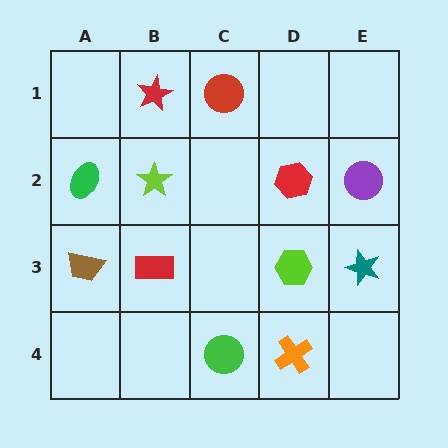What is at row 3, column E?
A teal star.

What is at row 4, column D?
An orange cross.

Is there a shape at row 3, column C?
No, that cell is empty.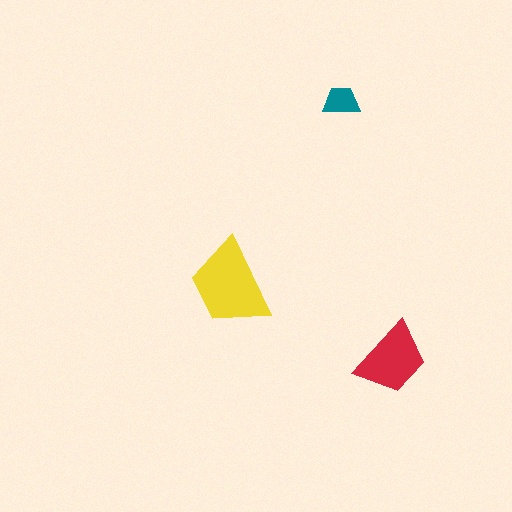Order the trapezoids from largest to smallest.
the yellow one, the red one, the teal one.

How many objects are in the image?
There are 3 objects in the image.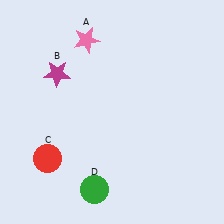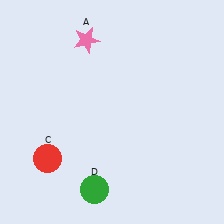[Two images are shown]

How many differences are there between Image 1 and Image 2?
There is 1 difference between the two images.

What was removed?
The magenta star (B) was removed in Image 2.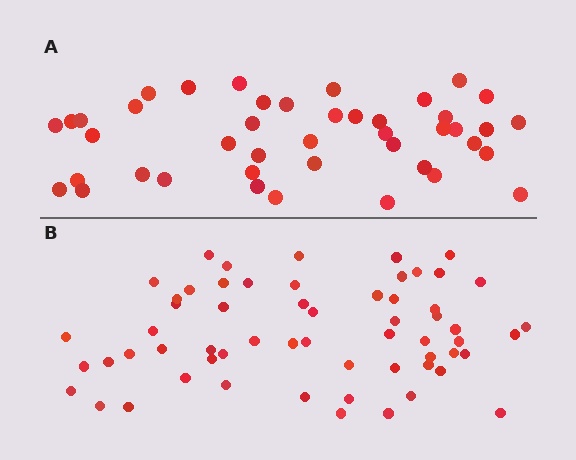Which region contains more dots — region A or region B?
Region B (the bottom region) has more dots.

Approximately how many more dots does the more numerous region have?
Region B has approximately 15 more dots than region A.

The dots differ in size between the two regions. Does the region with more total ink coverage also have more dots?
No. Region A has more total ink coverage because its dots are larger, but region B actually contains more individual dots. Total area can be misleading — the number of items is what matters here.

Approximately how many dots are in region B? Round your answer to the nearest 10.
About 60 dots.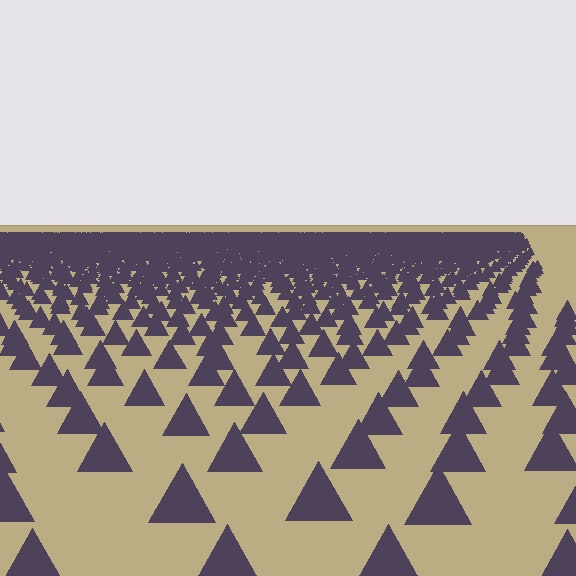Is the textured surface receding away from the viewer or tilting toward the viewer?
The surface is receding away from the viewer. Texture elements get smaller and denser toward the top.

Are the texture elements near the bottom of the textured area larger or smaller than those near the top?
Larger. Near the bottom, elements are closer to the viewer and appear at a bigger on-screen size.